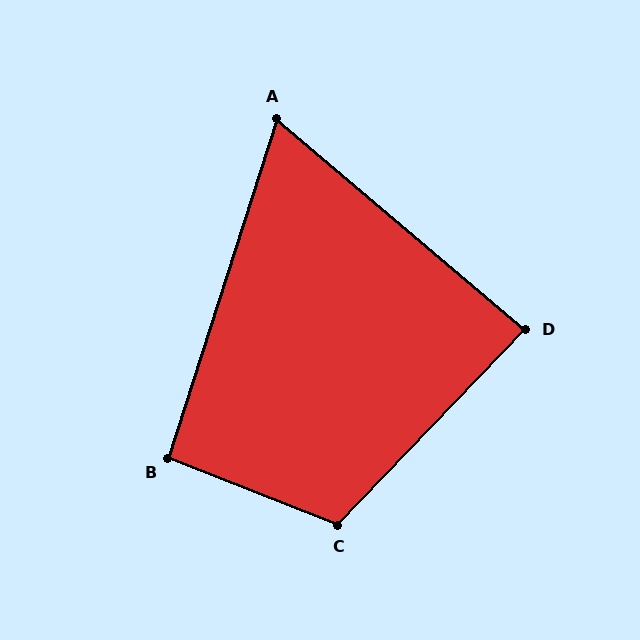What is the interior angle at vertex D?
Approximately 86 degrees (approximately right).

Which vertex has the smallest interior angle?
A, at approximately 68 degrees.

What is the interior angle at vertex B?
Approximately 94 degrees (approximately right).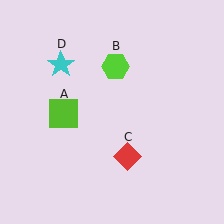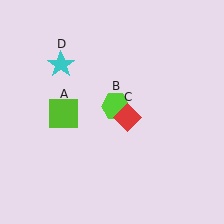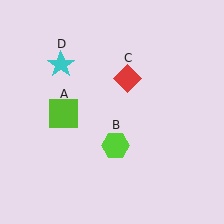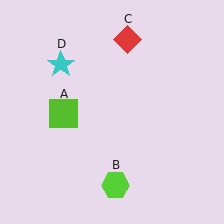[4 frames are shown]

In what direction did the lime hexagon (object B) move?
The lime hexagon (object B) moved down.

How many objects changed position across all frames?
2 objects changed position: lime hexagon (object B), red diamond (object C).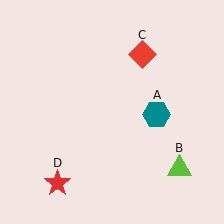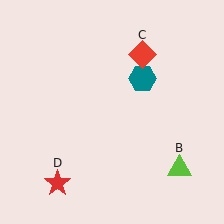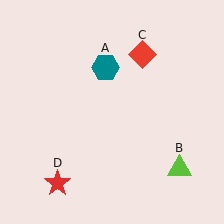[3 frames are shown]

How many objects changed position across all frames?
1 object changed position: teal hexagon (object A).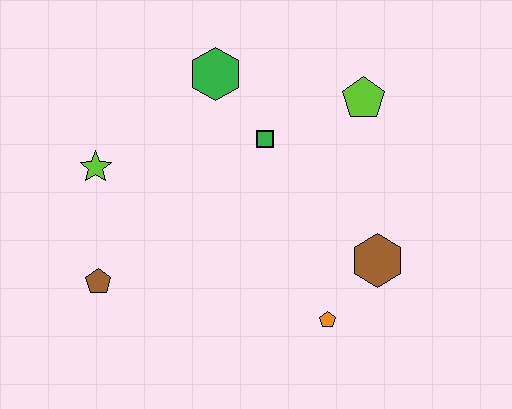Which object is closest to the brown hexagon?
The orange pentagon is closest to the brown hexagon.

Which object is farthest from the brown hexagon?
The lime star is farthest from the brown hexagon.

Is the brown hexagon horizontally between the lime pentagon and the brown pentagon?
No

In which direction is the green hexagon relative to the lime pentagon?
The green hexagon is to the left of the lime pentagon.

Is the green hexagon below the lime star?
No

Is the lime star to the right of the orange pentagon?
No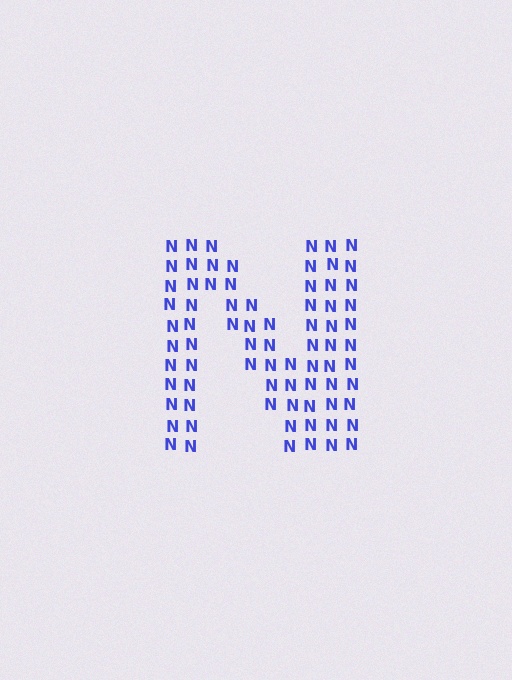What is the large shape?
The large shape is the letter N.